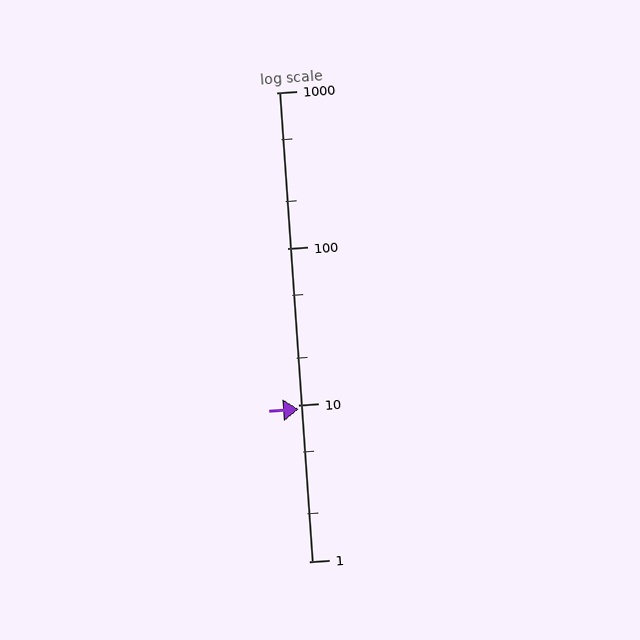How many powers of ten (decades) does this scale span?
The scale spans 3 decades, from 1 to 1000.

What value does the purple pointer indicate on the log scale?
The pointer indicates approximately 9.4.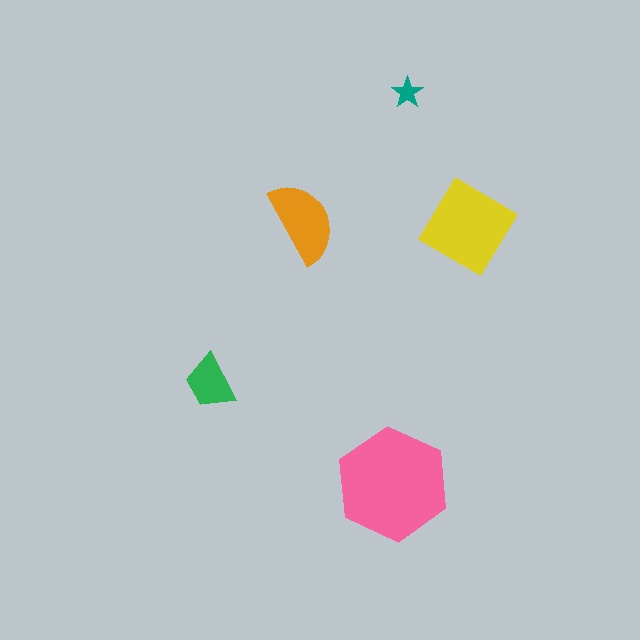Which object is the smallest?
The teal star.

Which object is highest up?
The teal star is topmost.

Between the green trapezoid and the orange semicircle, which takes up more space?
The orange semicircle.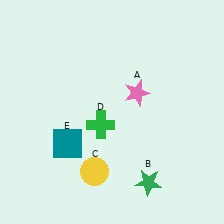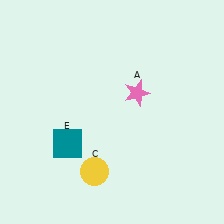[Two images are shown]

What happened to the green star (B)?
The green star (B) was removed in Image 2. It was in the bottom-right area of Image 1.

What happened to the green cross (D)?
The green cross (D) was removed in Image 2. It was in the bottom-left area of Image 1.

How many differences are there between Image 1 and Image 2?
There are 2 differences between the two images.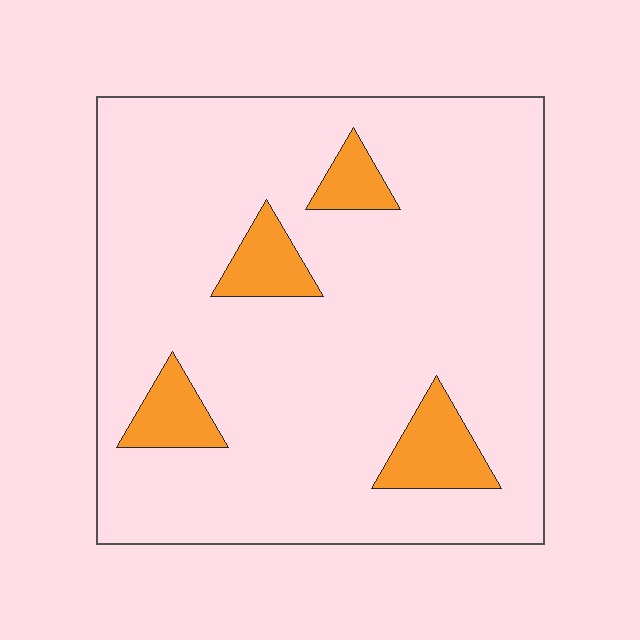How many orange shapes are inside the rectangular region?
4.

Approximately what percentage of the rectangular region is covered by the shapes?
Approximately 10%.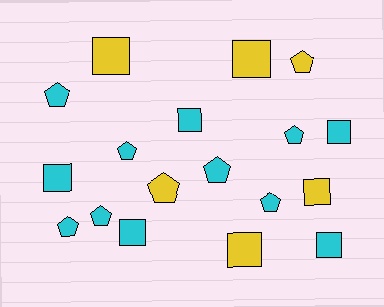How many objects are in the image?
There are 18 objects.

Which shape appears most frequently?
Square, with 9 objects.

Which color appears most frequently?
Cyan, with 12 objects.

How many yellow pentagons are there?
There are 2 yellow pentagons.